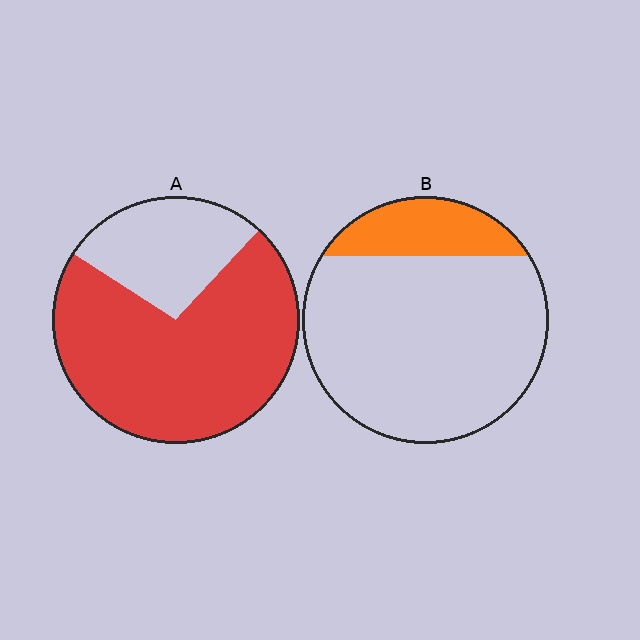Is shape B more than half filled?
No.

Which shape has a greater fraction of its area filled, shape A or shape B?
Shape A.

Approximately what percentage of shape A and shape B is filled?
A is approximately 70% and B is approximately 20%.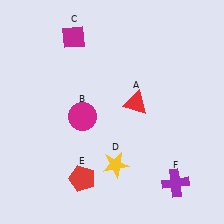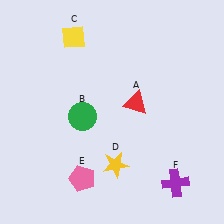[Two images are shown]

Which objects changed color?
B changed from magenta to green. C changed from magenta to yellow. E changed from red to pink.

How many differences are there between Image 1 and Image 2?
There are 3 differences between the two images.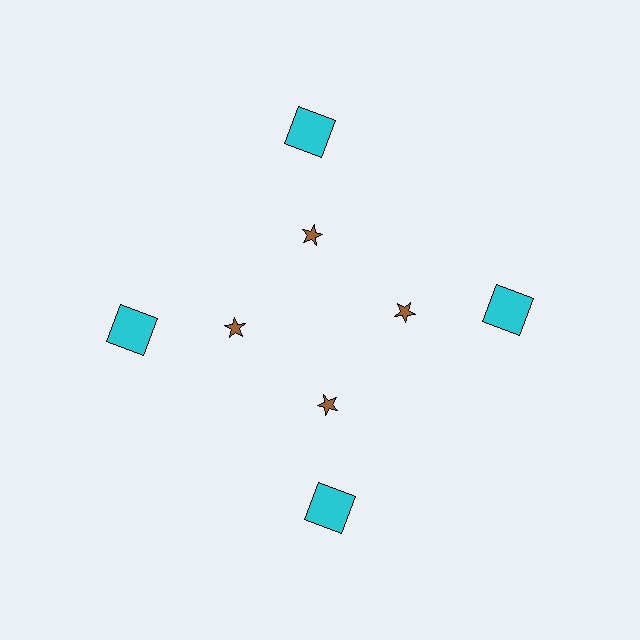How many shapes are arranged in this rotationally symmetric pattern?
There are 8 shapes, arranged in 4 groups of 2.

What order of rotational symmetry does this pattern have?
This pattern has 4-fold rotational symmetry.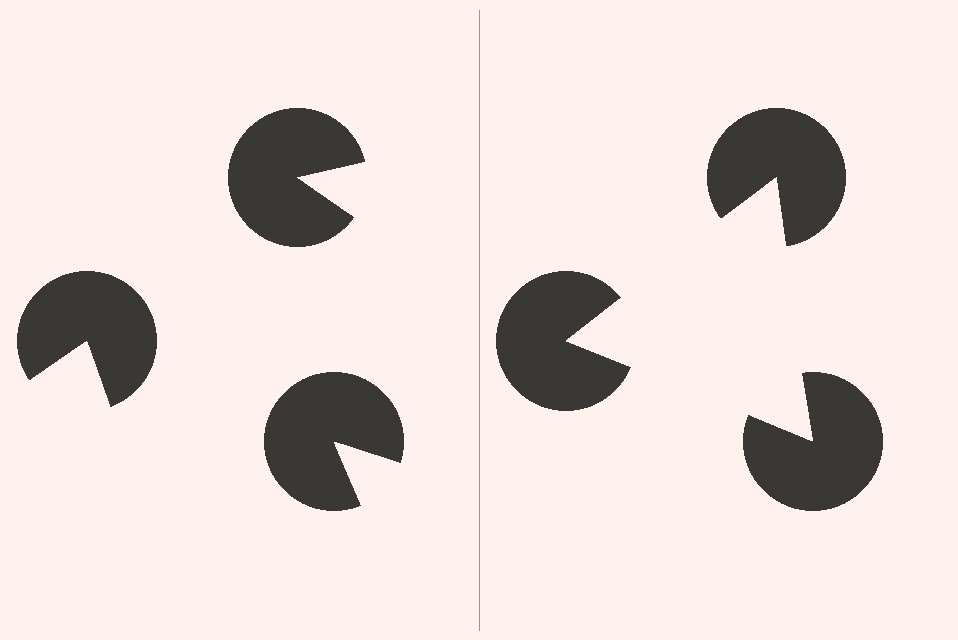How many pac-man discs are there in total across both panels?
6 — 3 on each side.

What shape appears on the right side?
An illusory triangle.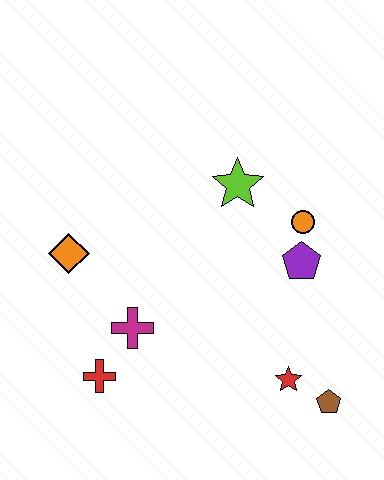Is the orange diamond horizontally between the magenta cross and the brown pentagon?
No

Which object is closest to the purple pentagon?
The orange circle is closest to the purple pentagon.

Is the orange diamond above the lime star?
No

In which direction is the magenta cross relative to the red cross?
The magenta cross is above the red cross.